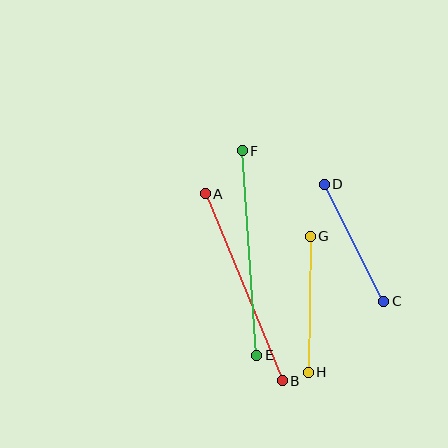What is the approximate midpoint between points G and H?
The midpoint is at approximately (309, 304) pixels.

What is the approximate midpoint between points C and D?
The midpoint is at approximately (354, 243) pixels.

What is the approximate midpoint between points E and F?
The midpoint is at approximately (250, 253) pixels.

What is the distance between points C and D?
The distance is approximately 132 pixels.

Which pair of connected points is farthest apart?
Points E and F are farthest apart.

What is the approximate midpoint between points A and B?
The midpoint is at approximately (244, 287) pixels.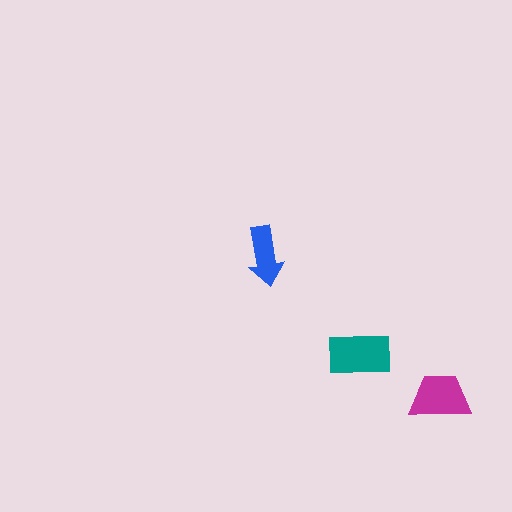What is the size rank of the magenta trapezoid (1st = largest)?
2nd.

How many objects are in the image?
There are 3 objects in the image.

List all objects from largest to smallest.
The teal rectangle, the magenta trapezoid, the blue arrow.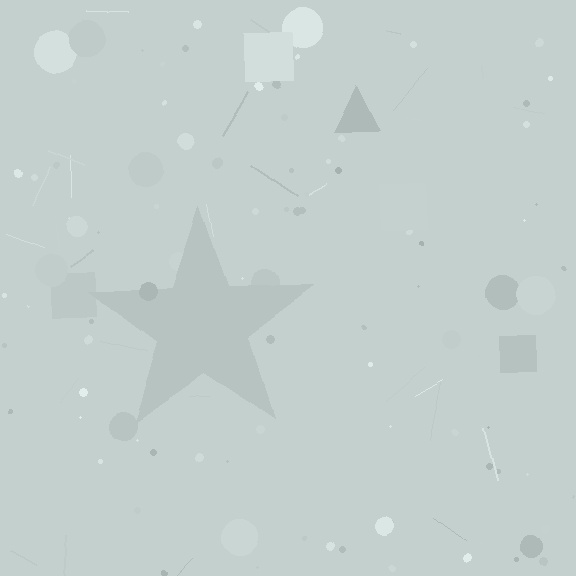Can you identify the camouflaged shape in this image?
The camouflaged shape is a star.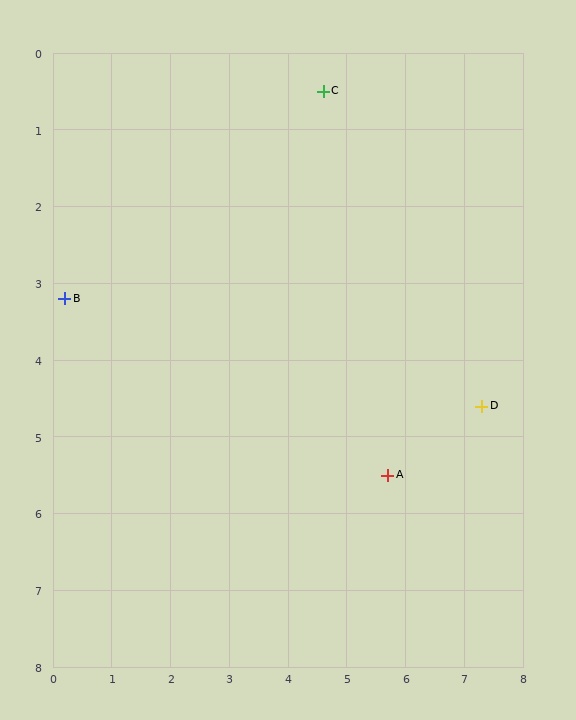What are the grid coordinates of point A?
Point A is at approximately (5.7, 5.5).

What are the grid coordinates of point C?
Point C is at approximately (4.6, 0.5).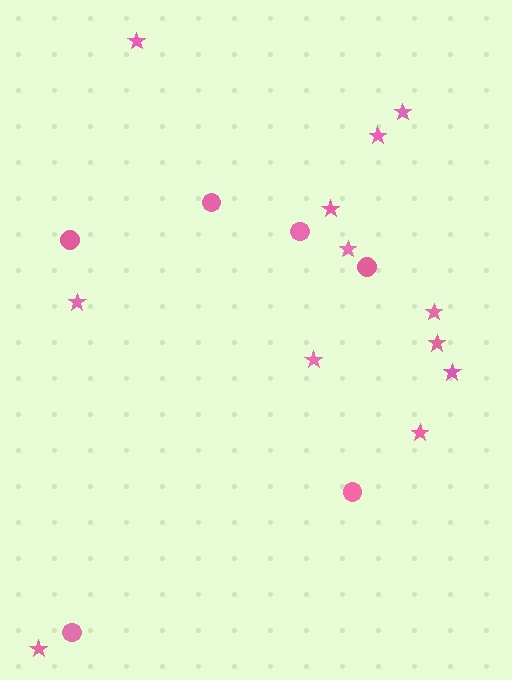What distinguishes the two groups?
There are 2 groups: one group of stars (12) and one group of circles (6).